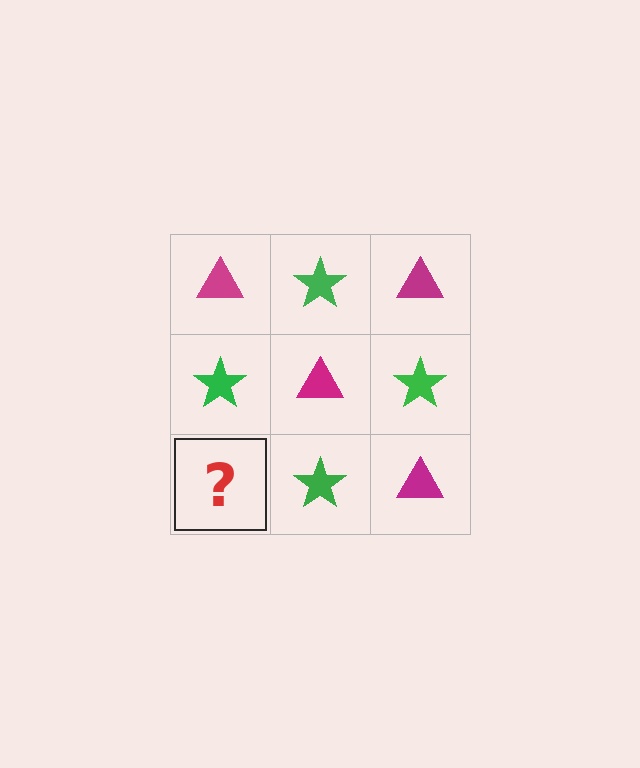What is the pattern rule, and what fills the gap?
The rule is that it alternates magenta triangle and green star in a checkerboard pattern. The gap should be filled with a magenta triangle.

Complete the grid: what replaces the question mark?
The question mark should be replaced with a magenta triangle.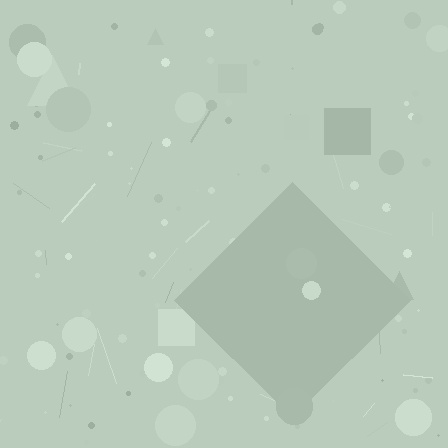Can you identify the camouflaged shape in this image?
The camouflaged shape is a diamond.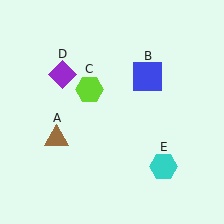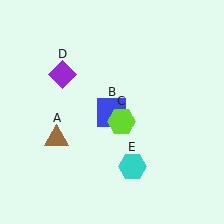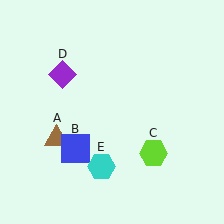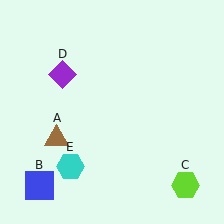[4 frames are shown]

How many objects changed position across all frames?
3 objects changed position: blue square (object B), lime hexagon (object C), cyan hexagon (object E).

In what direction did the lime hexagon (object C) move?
The lime hexagon (object C) moved down and to the right.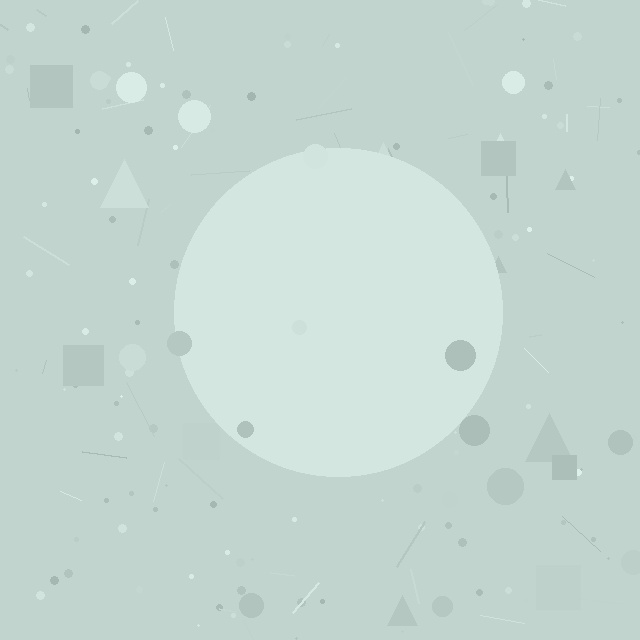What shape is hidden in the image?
A circle is hidden in the image.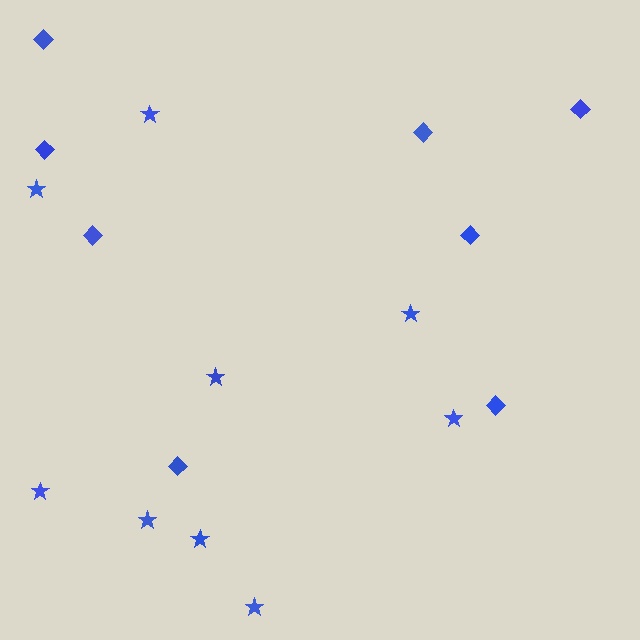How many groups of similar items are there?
There are 2 groups: one group of stars (9) and one group of diamonds (8).